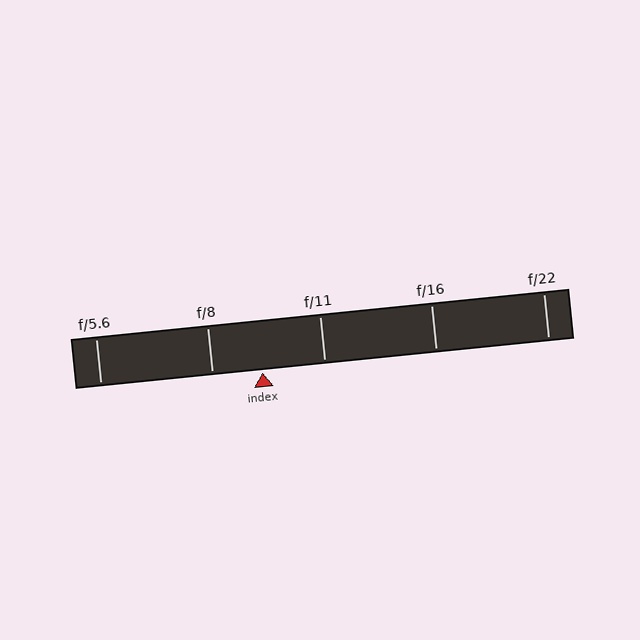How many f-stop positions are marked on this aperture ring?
There are 5 f-stop positions marked.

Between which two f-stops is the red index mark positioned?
The index mark is between f/8 and f/11.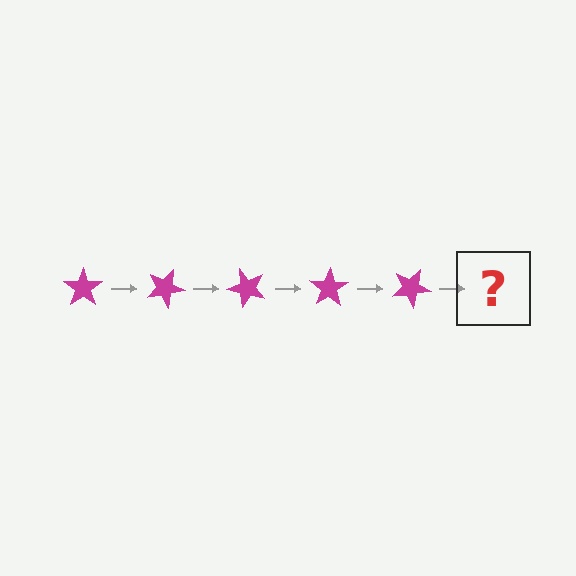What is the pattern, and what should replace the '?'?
The pattern is that the star rotates 25 degrees each step. The '?' should be a magenta star rotated 125 degrees.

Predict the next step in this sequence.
The next step is a magenta star rotated 125 degrees.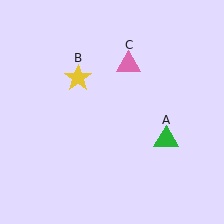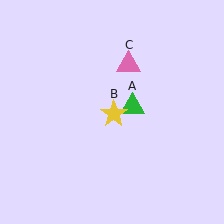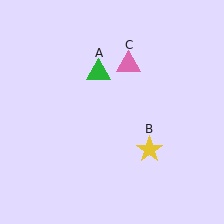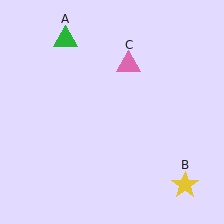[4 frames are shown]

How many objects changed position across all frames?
2 objects changed position: green triangle (object A), yellow star (object B).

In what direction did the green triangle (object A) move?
The green triangle (object A) moved up and to the left.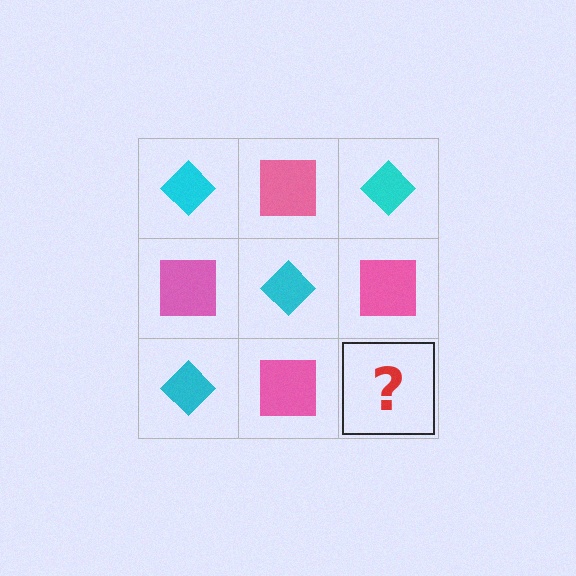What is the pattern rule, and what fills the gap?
The rule is that it alternates cyan diamond and pink square in a checkerboard pattern. The gap should be filled with a cyan diamond.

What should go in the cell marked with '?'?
The missing cell should contain a cyan diamond.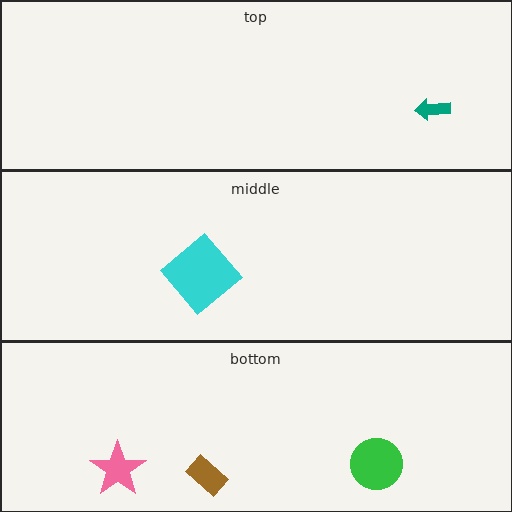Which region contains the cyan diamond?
The middle region.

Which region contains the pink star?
The bottom region.